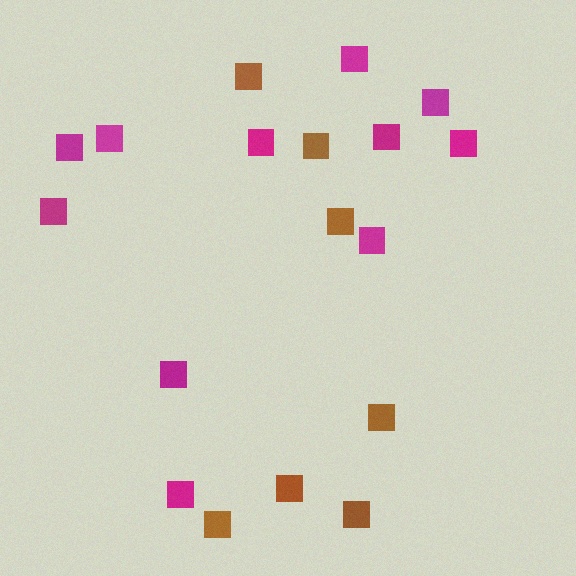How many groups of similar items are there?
There are 2 groups: one group of magenta squares (11) and one group of brown squares (7).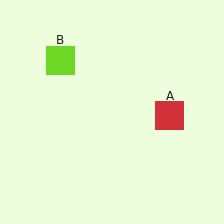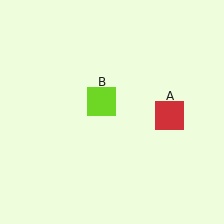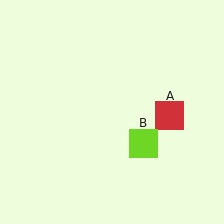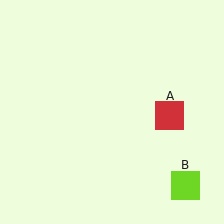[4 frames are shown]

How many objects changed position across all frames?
1 object changed position: lime square (object B).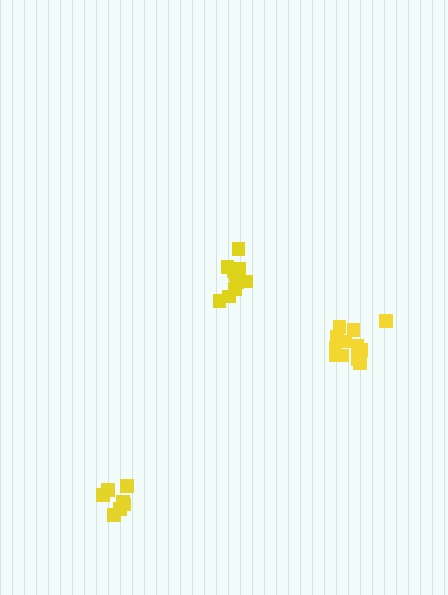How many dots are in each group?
Group 1: 7 dots, Group 2: 11 dots, Group 3: 12 dots (30 total).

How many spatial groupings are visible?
There are 3 spatial groupings.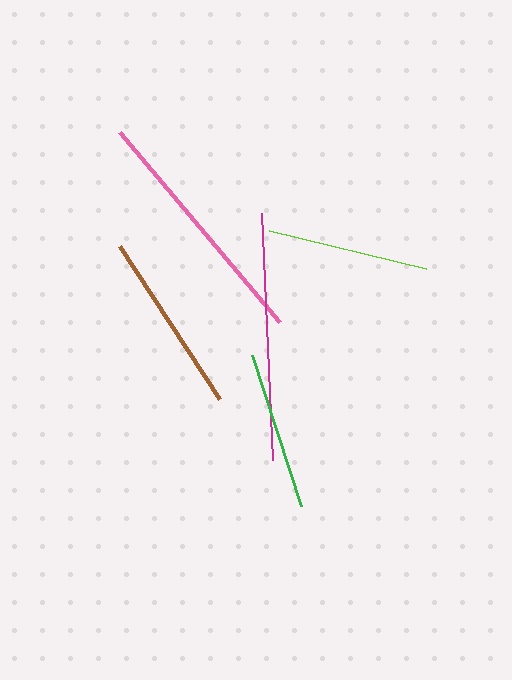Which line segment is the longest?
The pink line is the longest at approximately 248 pixels.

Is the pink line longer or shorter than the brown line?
The pink line is longer than the brown line.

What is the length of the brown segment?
The brown segment is approximately 183 pixels long.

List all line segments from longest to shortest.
From longest to shortest: pink, magenta, brown, lime, green.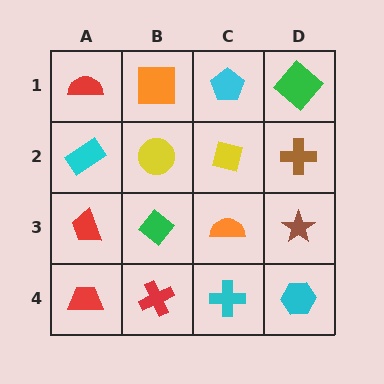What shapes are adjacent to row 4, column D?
A brown star (row 3, column D), a cyan cross (row 4, column C).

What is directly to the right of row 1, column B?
A cyan pentagon.